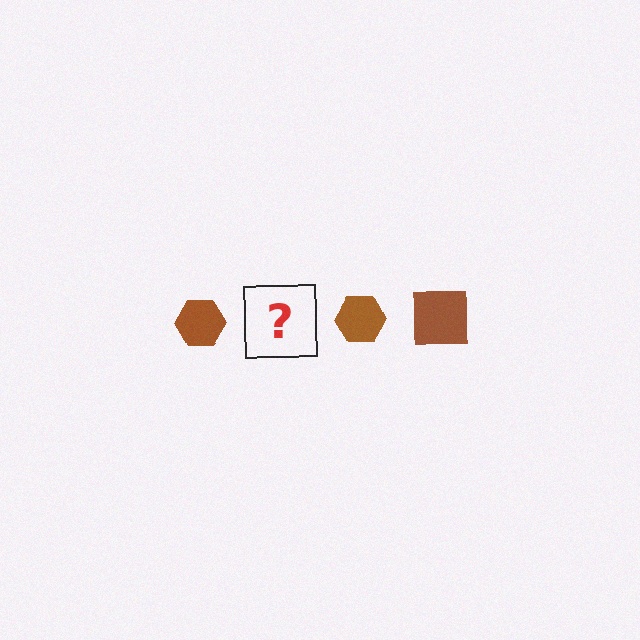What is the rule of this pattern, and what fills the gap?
The rule is that the pattern cycles through hexagon, square shapes in brown. The gap should be filled with a brown square.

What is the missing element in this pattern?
The missing element is a brown square.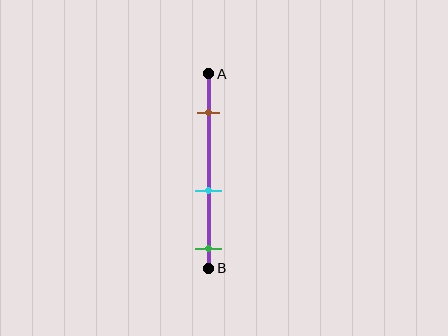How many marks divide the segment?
There are 3 marks dividing the segment.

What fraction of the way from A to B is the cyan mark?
The cyan mark is approximately 60% (0.6) of the way from A to B.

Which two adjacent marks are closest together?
The cyan and green marks are the closest adjacent pair.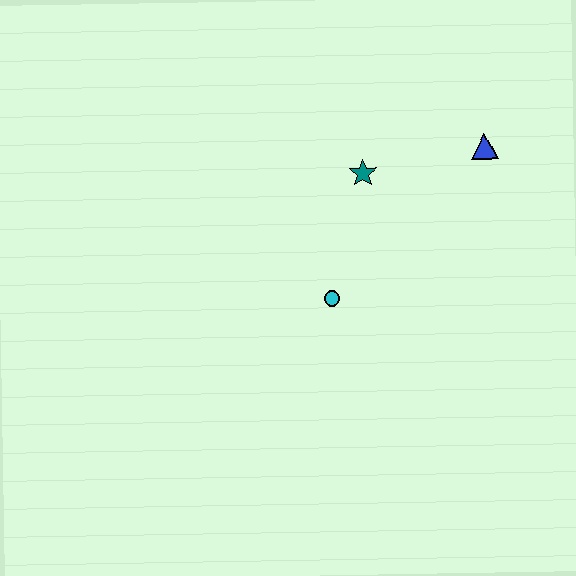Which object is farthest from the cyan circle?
The blue triangle is farthest from the cyan circle.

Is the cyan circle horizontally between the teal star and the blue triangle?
No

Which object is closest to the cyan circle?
The teal star is closest to the cyan circle.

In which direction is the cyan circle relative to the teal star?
The cyan circle is below the teal star.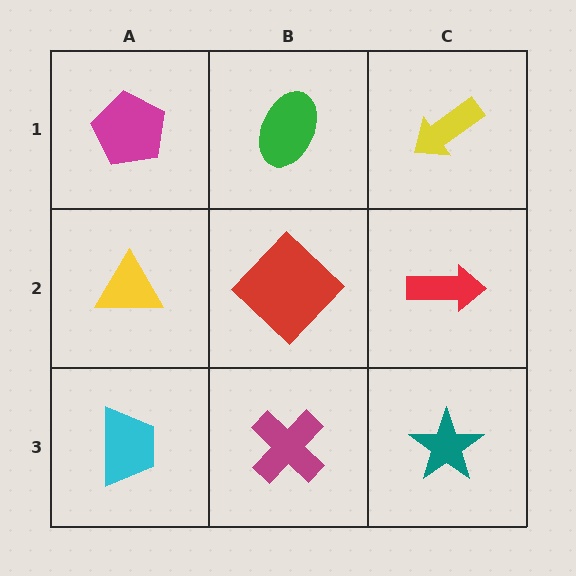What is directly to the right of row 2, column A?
A red diamond.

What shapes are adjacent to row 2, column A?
A magenta pentagon (row 1, column A), a cyan trapezoid (row 3, column A), a red diamond (row 2, column B).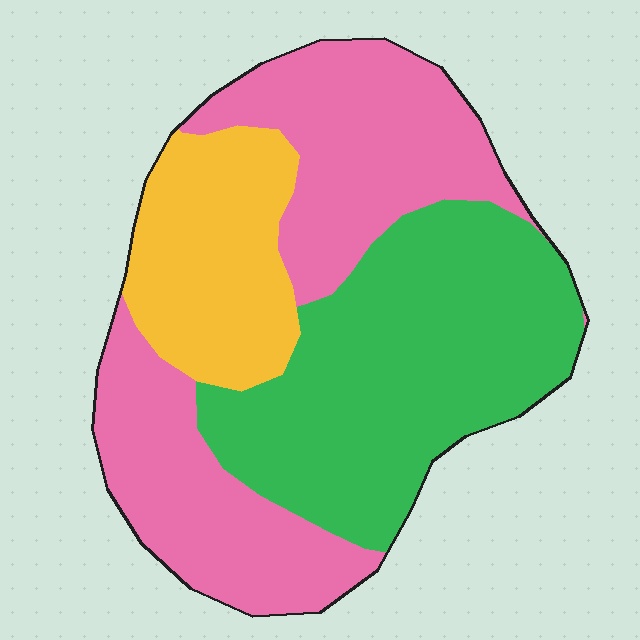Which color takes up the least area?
Yellow, at roughly 20%.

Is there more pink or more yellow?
Pink.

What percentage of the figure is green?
Green takes up about two fifths (2/5) of the figure.